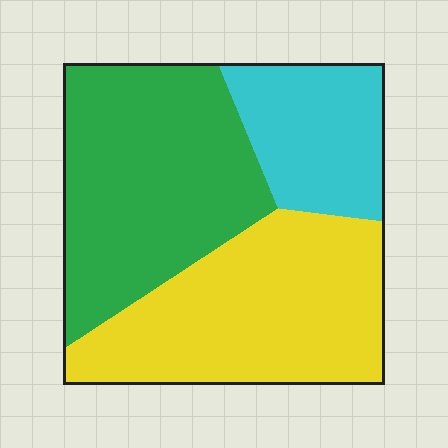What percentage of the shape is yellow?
Yellow covers roughly 40% of the shape.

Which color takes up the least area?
Cyan, at roughly 20%.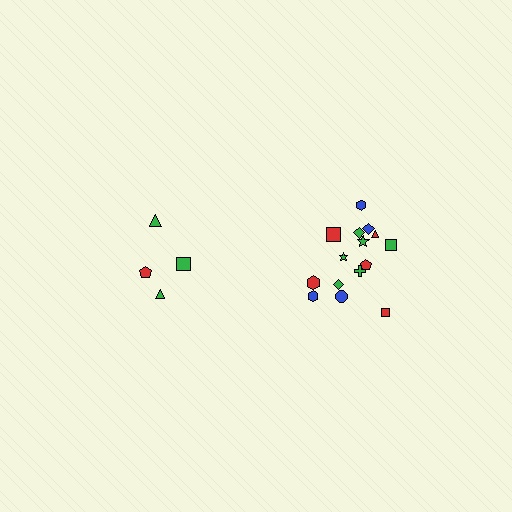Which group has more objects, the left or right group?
The right group.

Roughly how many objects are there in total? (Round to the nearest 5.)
Roughly 20 objects in total.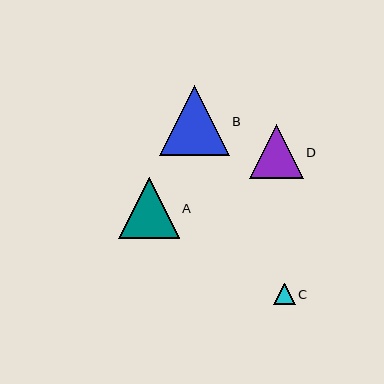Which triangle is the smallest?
Triangle C is the smallest with a size of approximately 21 pixels.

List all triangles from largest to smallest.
From largest to smallest: B, A, D, C.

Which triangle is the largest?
Triangle B is the largest with a size of approximately 69 pixels.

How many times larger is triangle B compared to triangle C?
Triangle B is approximately 3.3 times the size of triangle C.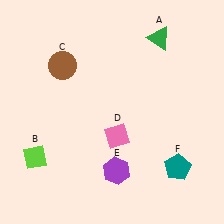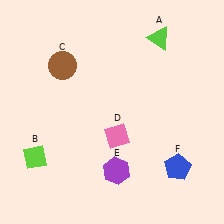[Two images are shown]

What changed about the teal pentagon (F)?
In Image 1, F is teal. In Image 2, it changed to blue.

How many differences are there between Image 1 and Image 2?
There are 2 differences between the two images.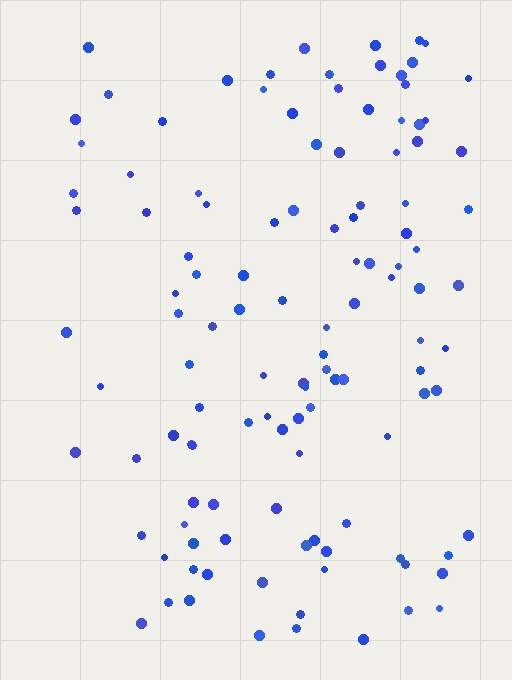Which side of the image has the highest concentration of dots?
The right.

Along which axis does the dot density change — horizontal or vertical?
Horizontal.